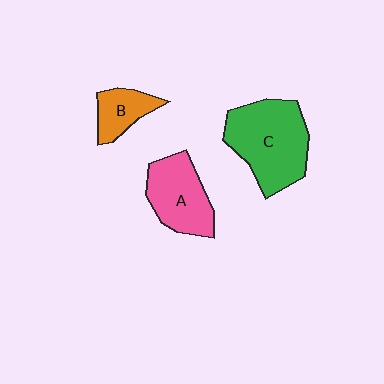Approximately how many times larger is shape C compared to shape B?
Approximately 2.5 times.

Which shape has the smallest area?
Shape B (orange).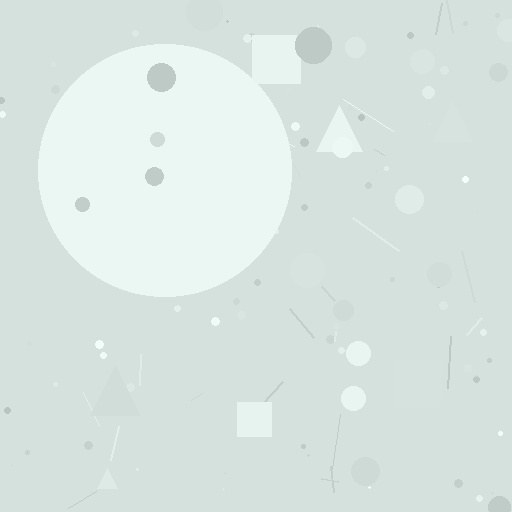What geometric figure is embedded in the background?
A circle is embedded in the background.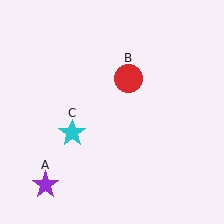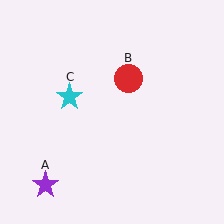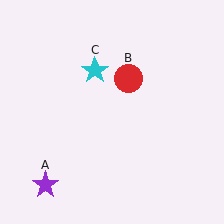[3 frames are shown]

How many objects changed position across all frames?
1 object changed position: cyan star (object C).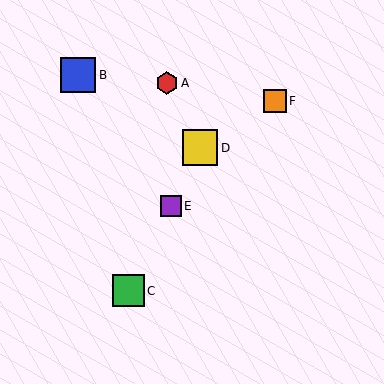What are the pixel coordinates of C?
Object C is at (128, 291).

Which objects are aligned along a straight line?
Objects C, D, E are aligned along a straight line.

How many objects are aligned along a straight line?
3 objects (C, D, E) are aligned along a straight line.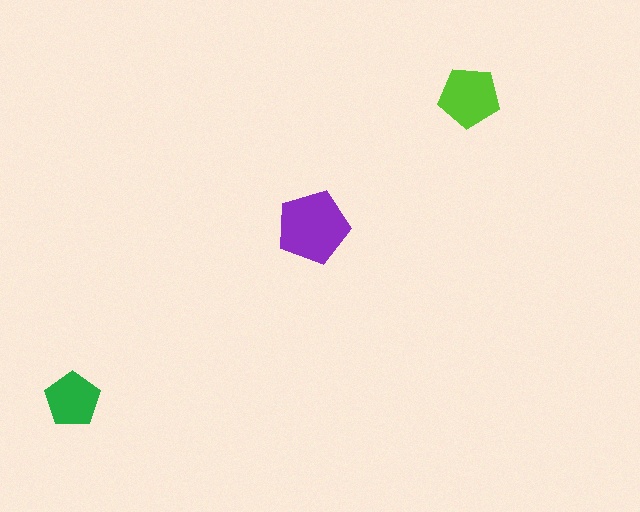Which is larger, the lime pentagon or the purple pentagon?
The purple one.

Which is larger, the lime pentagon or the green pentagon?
The lime one.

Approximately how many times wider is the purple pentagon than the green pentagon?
About 1.5 times wider.